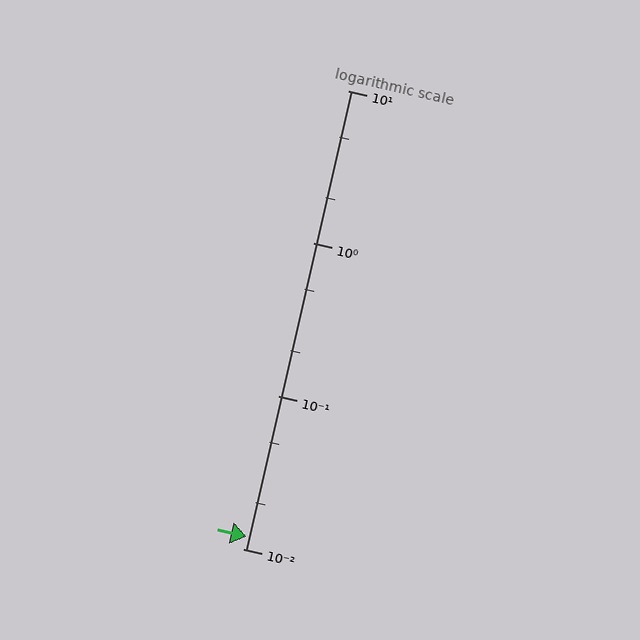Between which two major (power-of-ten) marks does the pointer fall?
The pointer is between 0.01 and 0.1.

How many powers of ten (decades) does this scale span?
The scale spans 3 decades, from 0.01 to 10.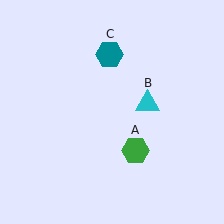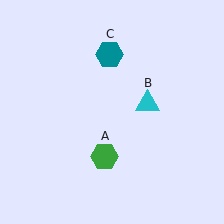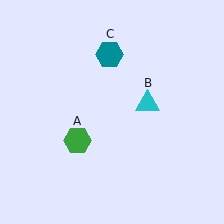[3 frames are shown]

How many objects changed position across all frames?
1 object changed position: green hexagon (object A).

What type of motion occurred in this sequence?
The green hexagon (object A) rotated clockwise around the center of the scene.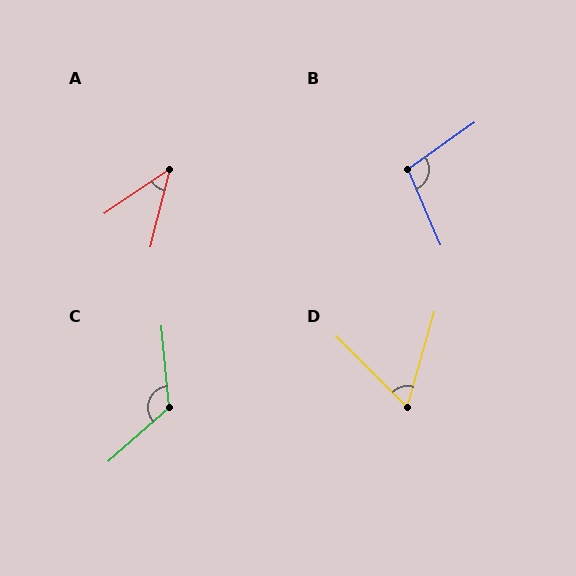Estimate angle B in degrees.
Approximately 102 degrees.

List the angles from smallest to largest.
A (42°), D (61°), B (102°), C (126°).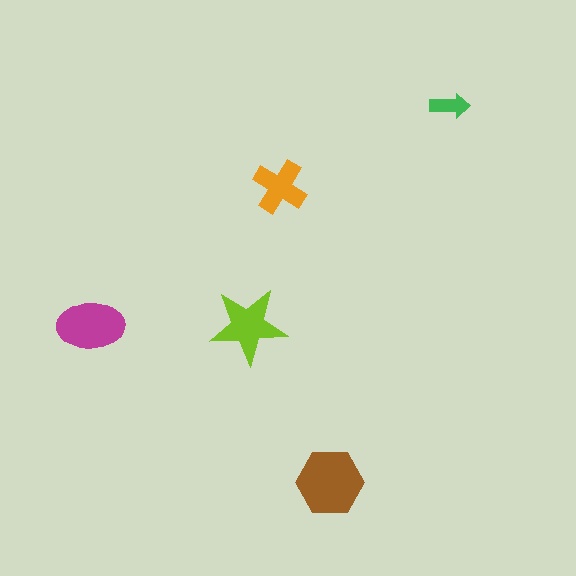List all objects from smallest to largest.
The green arrow, the orange cross, the lime star, the magenta ellipse, the brown hexagon.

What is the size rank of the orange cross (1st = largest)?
4th.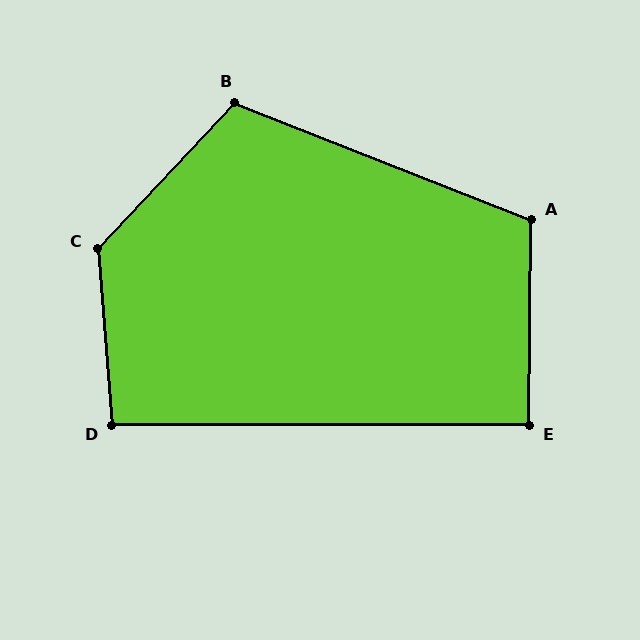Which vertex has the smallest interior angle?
E, at approximately 91 degrees.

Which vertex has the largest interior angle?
C, at approximately 132 degrees.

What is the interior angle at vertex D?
Approximately 94 degrees (approximately right).